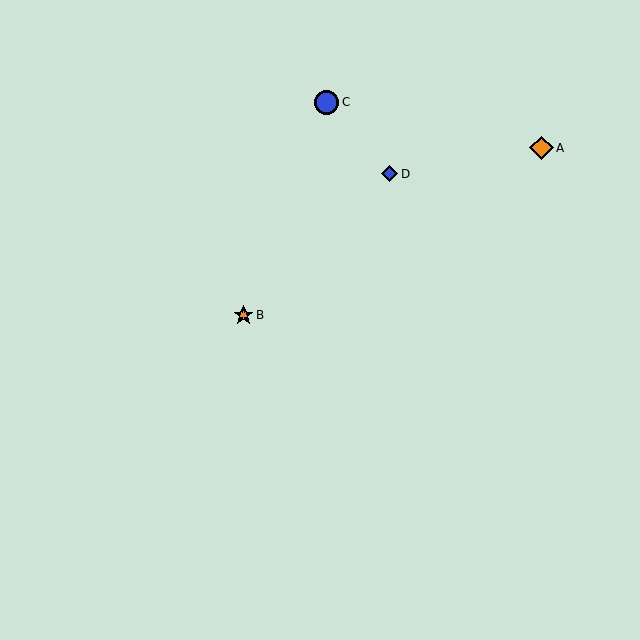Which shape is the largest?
The blue circle (labeled C) is the largest.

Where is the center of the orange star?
The center of the orange star is at (244, 315).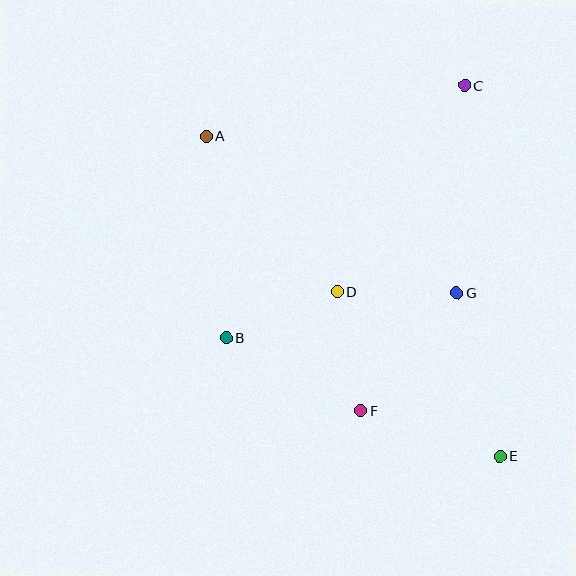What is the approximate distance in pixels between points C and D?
The distance between C and D is approximately 242 pixels.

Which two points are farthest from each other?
Points A and E are farthest from each other.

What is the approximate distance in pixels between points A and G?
The distance between A and G is approximately 296 pixels.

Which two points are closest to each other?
Points D and G are closest to each other.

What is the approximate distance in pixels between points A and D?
The distance between A and D is approximately 203 pixels.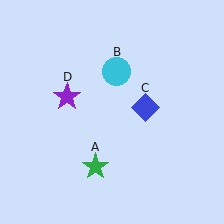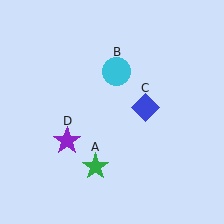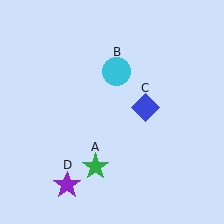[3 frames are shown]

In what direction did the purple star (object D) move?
The purple star (object D) moved down.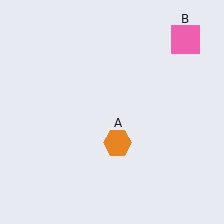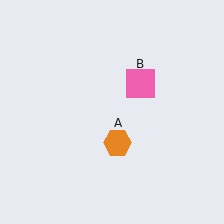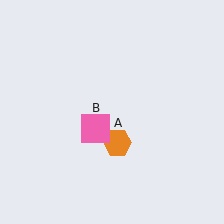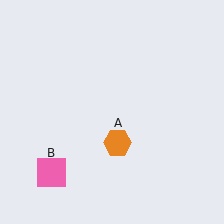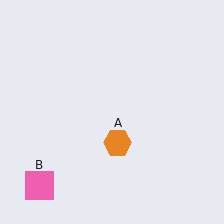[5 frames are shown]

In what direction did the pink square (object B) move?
The pink square (object B) moved down and to the left.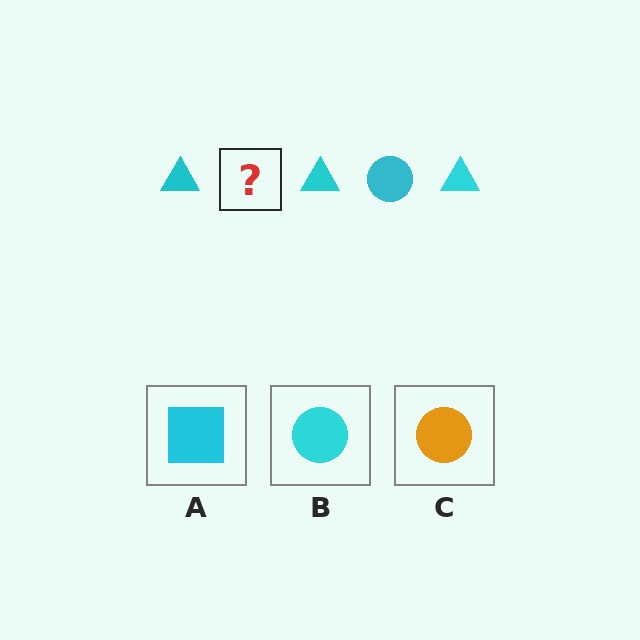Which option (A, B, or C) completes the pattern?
B.